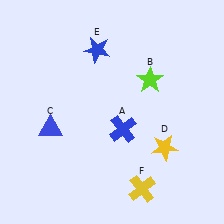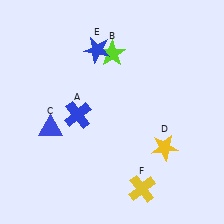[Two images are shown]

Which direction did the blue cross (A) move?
The blue cross (A) moved left.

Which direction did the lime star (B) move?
The lime star (B) moved left.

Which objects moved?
The objects that moved are: the blue cross (A), the lime star (B).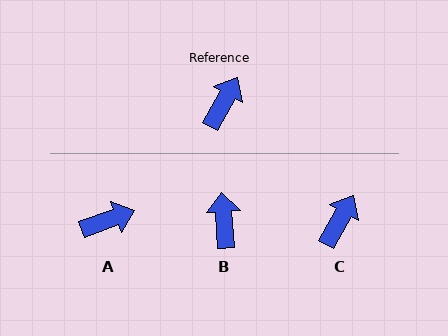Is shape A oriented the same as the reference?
No, it is off by about 41 degrees.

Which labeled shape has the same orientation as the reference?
C.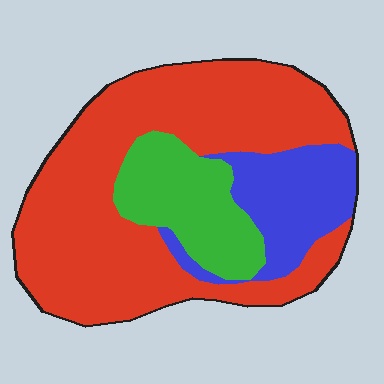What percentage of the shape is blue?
Blue takes up about one sixth (1/6) of the shape.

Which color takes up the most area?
Red, at roughly 65%.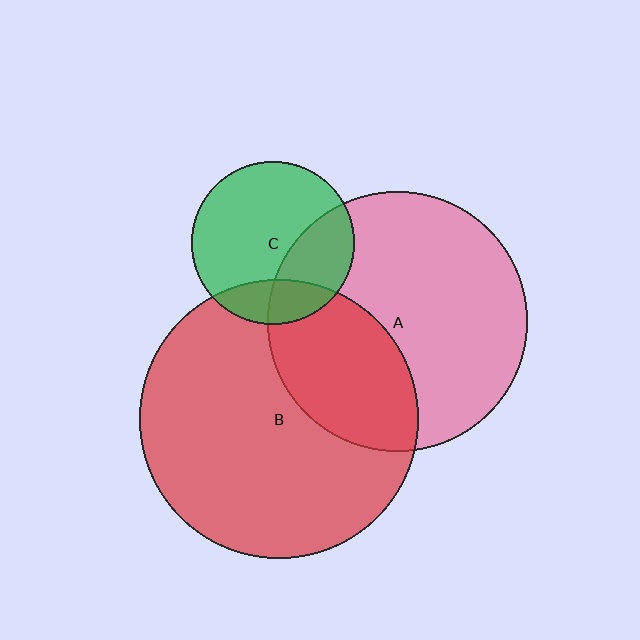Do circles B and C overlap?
Yes.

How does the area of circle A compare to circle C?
Approximately 2.6 times.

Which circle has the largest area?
Circle B (red).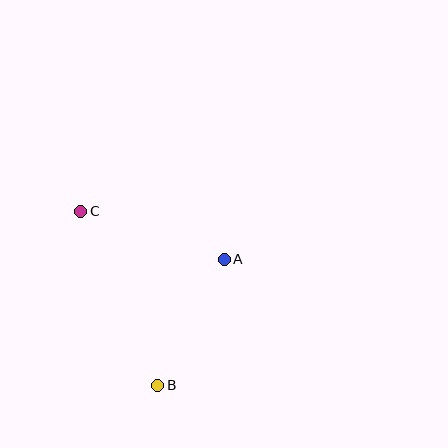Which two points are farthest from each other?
Points B and C are farthest from each other.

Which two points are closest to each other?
Points A and B are closest to each other.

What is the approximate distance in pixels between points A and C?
The distance between A and C is approximately 151 pixels.